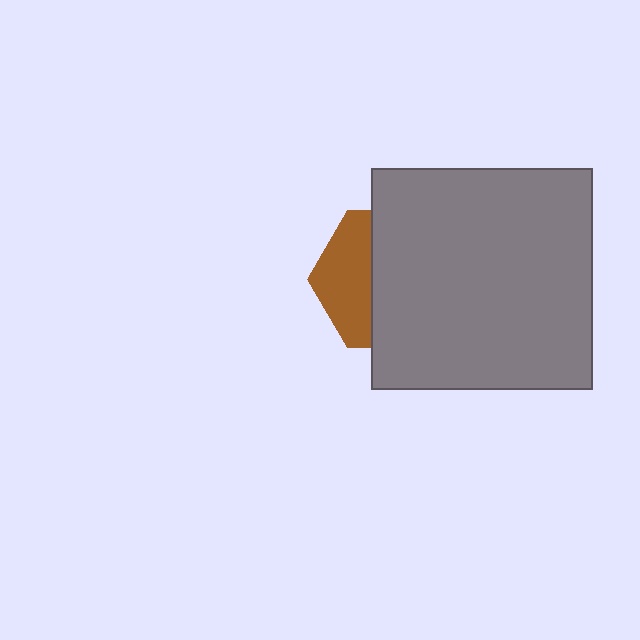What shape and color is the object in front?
The object in front is a gray square.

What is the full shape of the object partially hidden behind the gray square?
The partially hidden object is a brown hexagon.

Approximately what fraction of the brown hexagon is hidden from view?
Roughly 63% of the brown hexagon is hidden behind the gray square.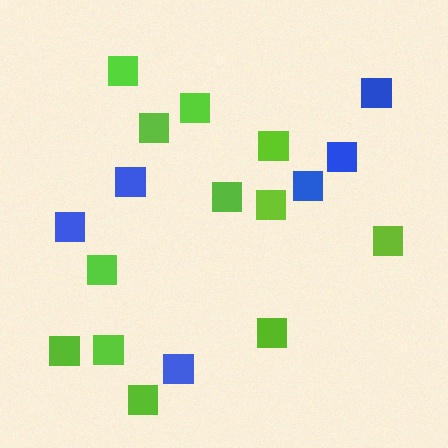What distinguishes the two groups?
There are 2 groups: one group of blue squares (6) and one group of lime squares (12).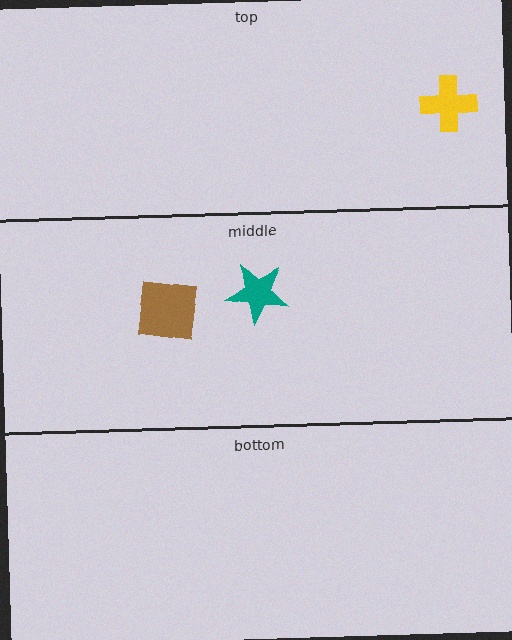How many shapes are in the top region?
1.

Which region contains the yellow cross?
The top region.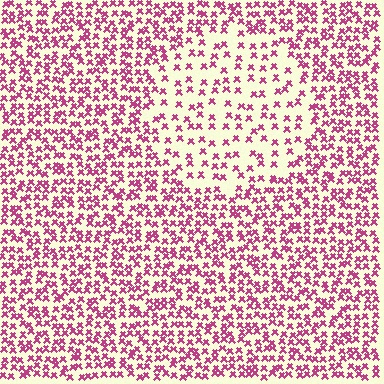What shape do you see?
I see a circle.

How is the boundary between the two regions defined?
The boundary is defined by a change in element density (approximately 2.1x ratio). All elements are the same color, size, and shape.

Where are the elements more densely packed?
The elements are more densely packed outside the circle boundary.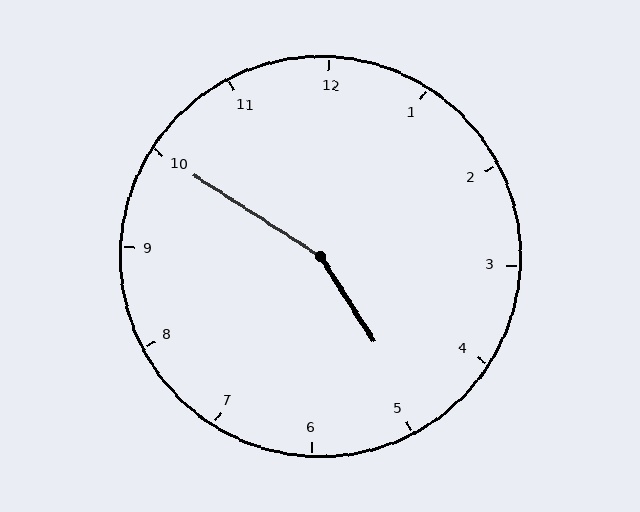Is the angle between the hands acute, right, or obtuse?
It is obtuse.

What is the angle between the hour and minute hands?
Approximately 155 degrees.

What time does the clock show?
4:50.